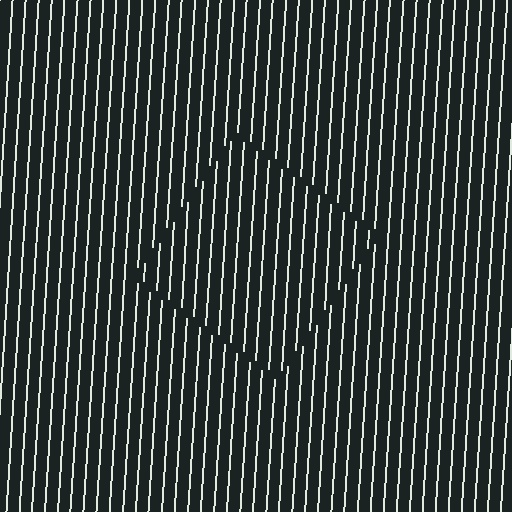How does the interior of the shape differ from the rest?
The interior of the shape contains the same grating, shifted by half a period — the contour is defined by the phase discontinuity where line-ends from the inner and outer gratings abut.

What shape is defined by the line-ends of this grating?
An illusory square. The interior of the shape contains the same grating, shifted by half a period — the contour is defined by the phase discontinuity where line-ends from the inner and outer gratings abut.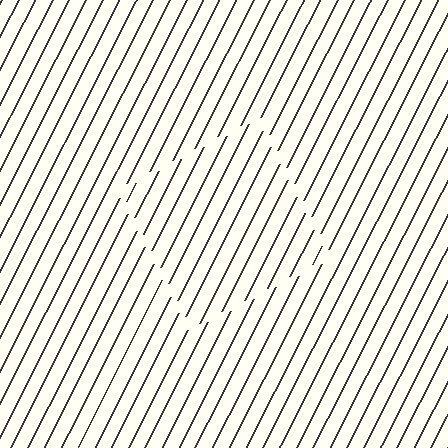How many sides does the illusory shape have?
4 sides — the line-ends trace a square.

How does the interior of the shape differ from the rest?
The interior of the shape contains the same grating, shifted by half a period — the contour is defined by the phase discontinuity where line-ends from the inner and outer gratings abut.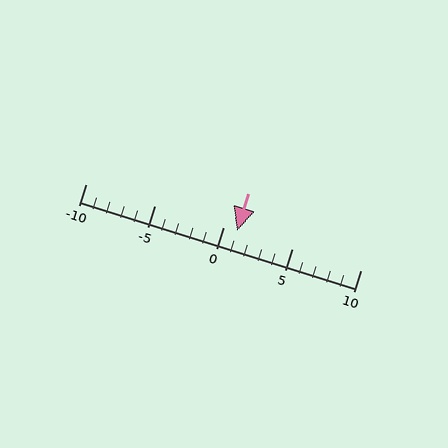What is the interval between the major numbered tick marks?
The major tick marks are spaced 5 units apart.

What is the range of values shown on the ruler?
The ruler shows values from -10 to 10.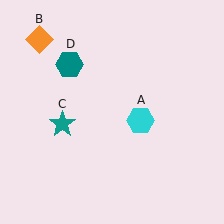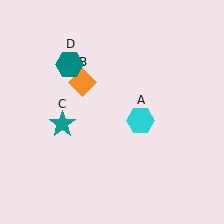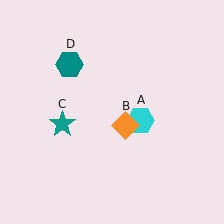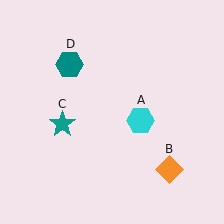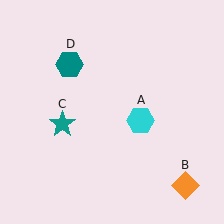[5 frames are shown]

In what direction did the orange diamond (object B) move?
The orange diamond (object B) moved down and to the right.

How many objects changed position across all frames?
1 object changed position: orange diamond (object B).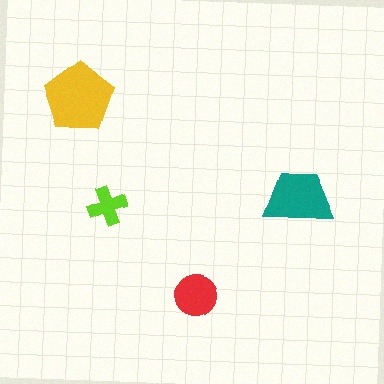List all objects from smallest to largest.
The lime cross, the red circle, the teal trapezoid, the yellow pentagon.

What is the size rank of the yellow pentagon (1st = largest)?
1st.